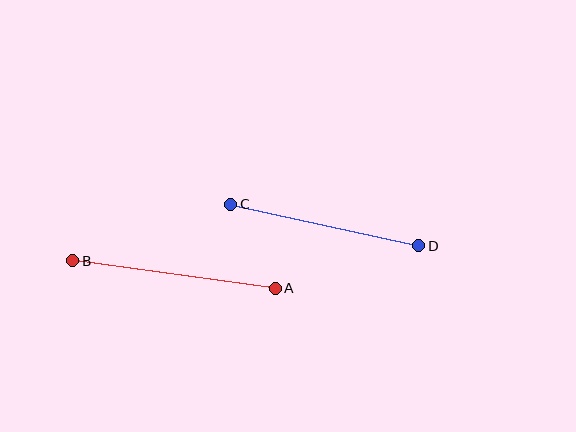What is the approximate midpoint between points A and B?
The midpoint is at approximately (174, 274) pixels.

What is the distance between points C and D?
The distance is approximately 192 pixels.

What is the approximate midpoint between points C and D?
The midpoint is at approximately (325, 225) pixels.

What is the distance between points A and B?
The distance is approximately 204 pixels.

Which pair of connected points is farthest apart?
Points A and B are farthest apart.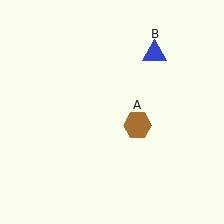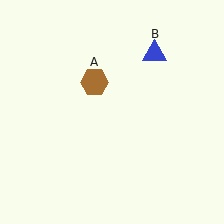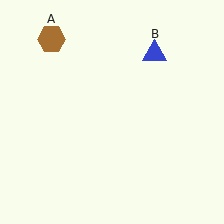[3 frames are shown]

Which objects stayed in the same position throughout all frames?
Blue triangle (object B) remained stationary.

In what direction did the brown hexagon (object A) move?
The brown hexagon (object A) moved up and to the left.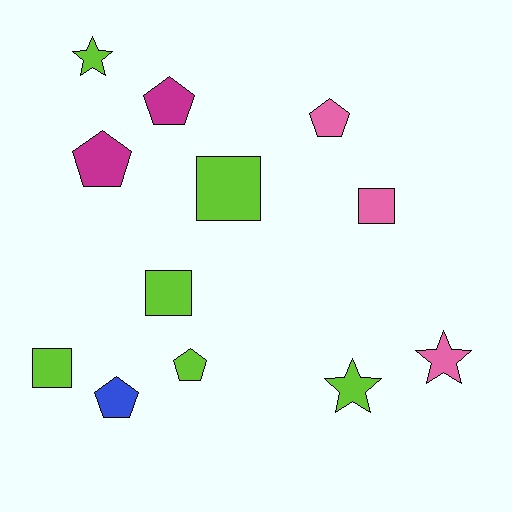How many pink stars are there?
There is 1 pink star.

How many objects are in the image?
There are 12 objects.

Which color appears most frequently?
Lime, with 6 objects.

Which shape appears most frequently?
Pentagon, with 5 objects.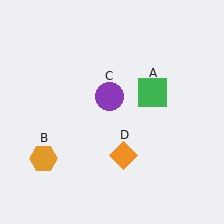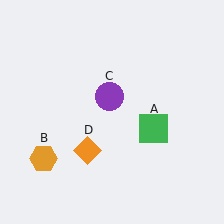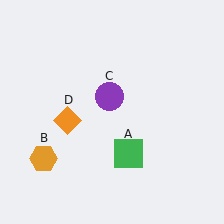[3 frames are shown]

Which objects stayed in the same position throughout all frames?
Orange hexagon (object B) and purple circle (object C) remained stationary.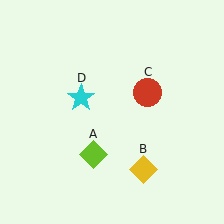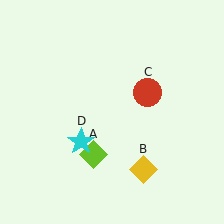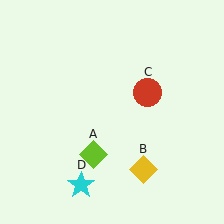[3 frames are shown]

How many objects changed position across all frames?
1 object changed position: cyan star (object D).